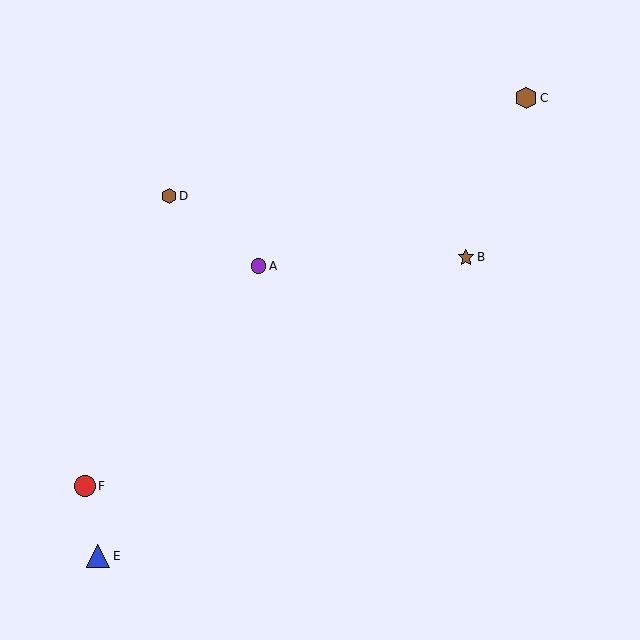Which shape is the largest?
The blue triangle (labeled E) is the largest.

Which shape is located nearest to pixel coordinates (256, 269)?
The purple circle (labeled A) at (259, 266) is nearest to that location.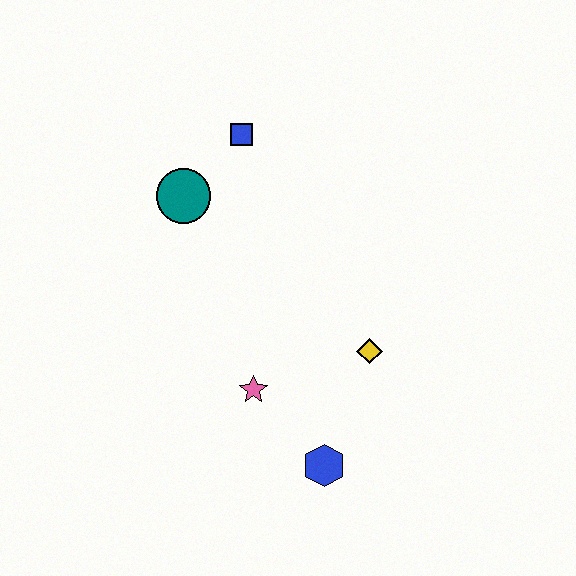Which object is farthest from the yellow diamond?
The blue square is farthest from the yellow diamond.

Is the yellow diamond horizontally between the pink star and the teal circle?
No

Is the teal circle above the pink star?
Yes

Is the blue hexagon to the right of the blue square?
Yes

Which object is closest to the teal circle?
The blue square is closest to the teal circle.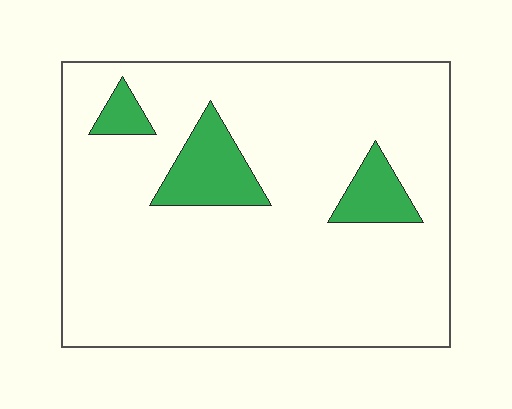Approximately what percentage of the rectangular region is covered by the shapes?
Approximately 10%.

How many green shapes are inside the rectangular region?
3.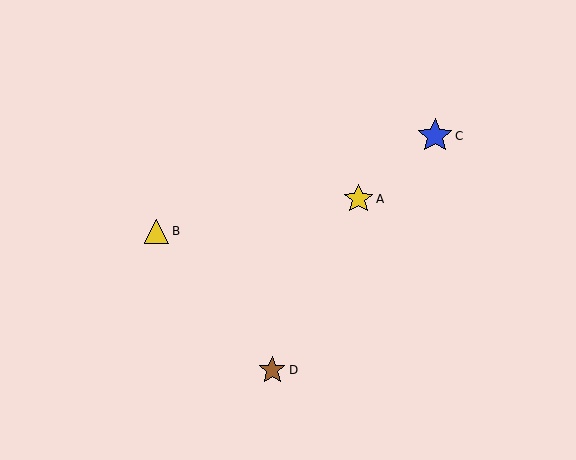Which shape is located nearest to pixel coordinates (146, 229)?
The yellow triangle (labeled B) at (157, 231) is nearest to that location.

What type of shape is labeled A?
Shape A is a yellow star.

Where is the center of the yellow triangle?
The center of the yellow triangle is at (157, 231).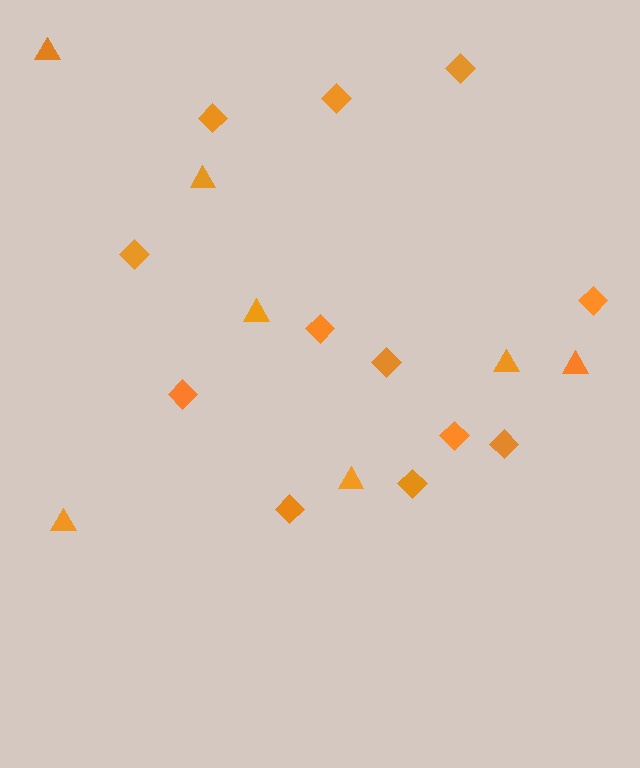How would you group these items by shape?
There are 2 groups: one group of triangles (7) and one group of diamonds (12).